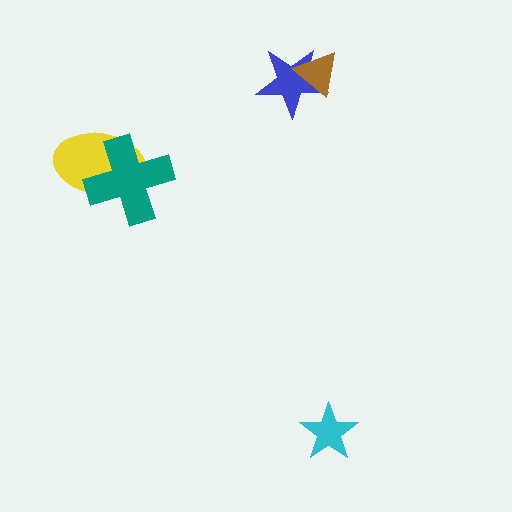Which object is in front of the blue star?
The brown triangle is in front of the blue star.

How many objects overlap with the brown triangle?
1 object overlaps with the brown triangle.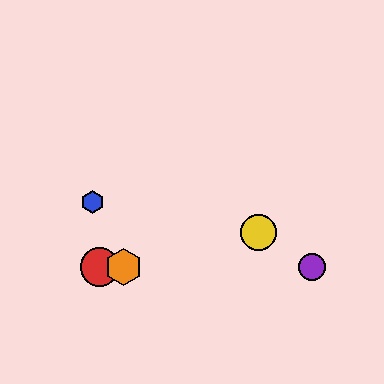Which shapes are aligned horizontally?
The red circle, the green hexagon, the purple circle, the orange hexagon are aligned horizontally.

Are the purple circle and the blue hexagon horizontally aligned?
No, the purple circle is at y≈267 and the blue hexagon is at y≈202.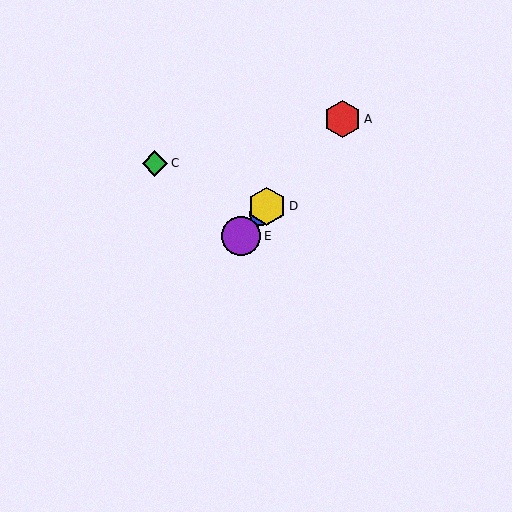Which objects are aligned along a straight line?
Objects A, B, D, E are aligned along a straight line.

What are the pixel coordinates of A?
Object A is at (342, 119).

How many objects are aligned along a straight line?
4 objects (A, B, D, E) are aligned along a straight line.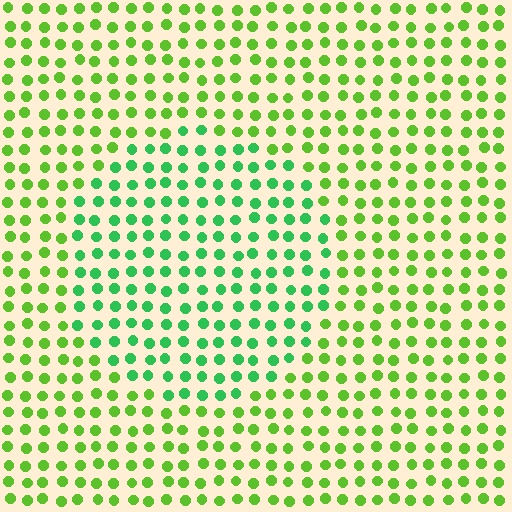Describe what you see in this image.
The image is filled with small lime elements in a uniform arrangement. A circle-shaped region is visible where the elements are tinted to a slightly different hue, forming a subtle color boundary.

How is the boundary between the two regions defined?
The boundary is defined purely by a slight shift in hue (about 35 degrees). Spacing, size, and orientation are identical on both sides.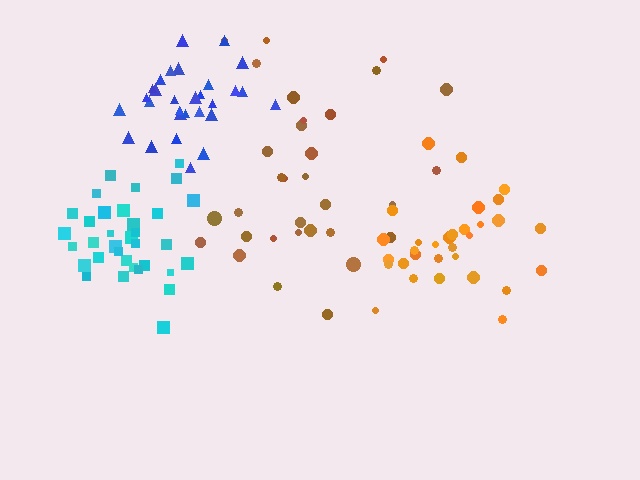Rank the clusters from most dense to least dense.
cyan, blue, orange, brown.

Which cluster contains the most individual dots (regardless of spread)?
Cyan (34).